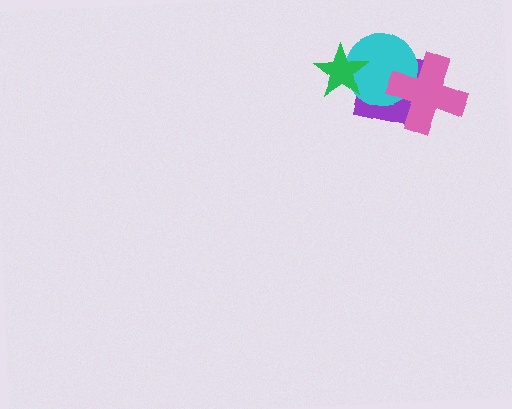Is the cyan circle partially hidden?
Yes, it is partially covered by another shape.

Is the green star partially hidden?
No, no other shape covers it.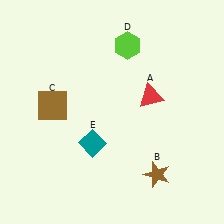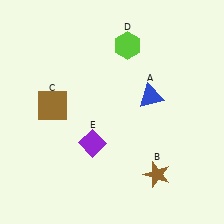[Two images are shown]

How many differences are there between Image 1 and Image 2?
There are 2 differences between the two images.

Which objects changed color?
A changed from red to blue. E changed from teal to purple.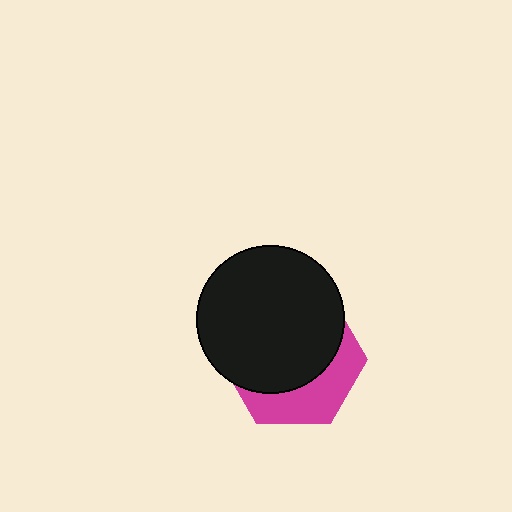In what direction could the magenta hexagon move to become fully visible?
The magenta hexagon could move down. That would shift it out from behind the black circle entirely.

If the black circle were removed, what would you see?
You would see the complete magenta hexagon.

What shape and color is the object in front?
The object in front is a black circle.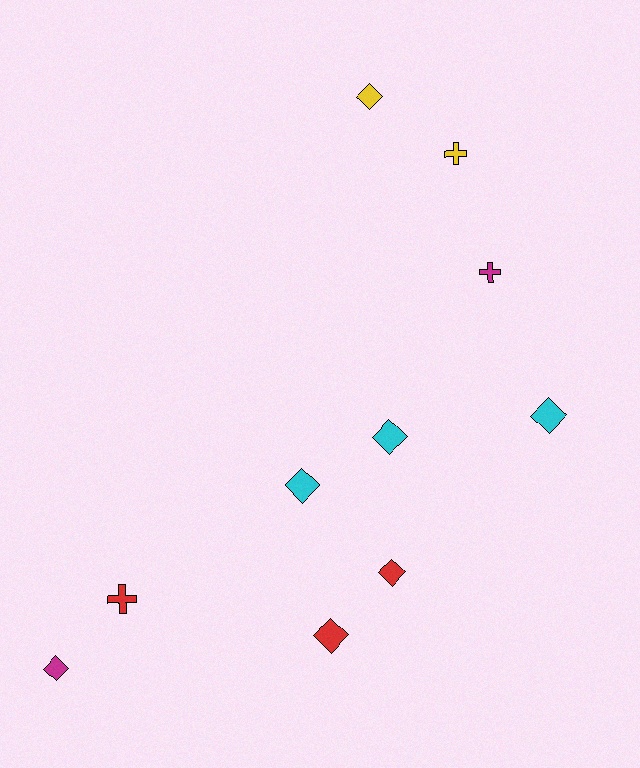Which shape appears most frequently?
Diamond, with 7 objects.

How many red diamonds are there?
There are 2 red diamonds.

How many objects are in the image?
There are 10 objects.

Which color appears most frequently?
Cyan, with 3 objects.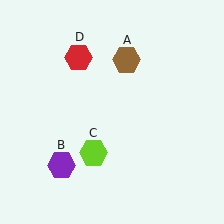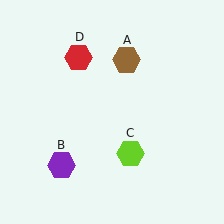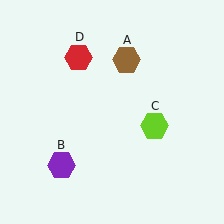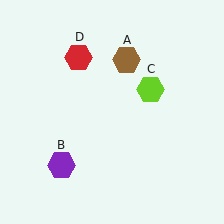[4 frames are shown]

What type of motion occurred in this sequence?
The lime hexagon (object C) rotated counterclockwise around the center of the scene.